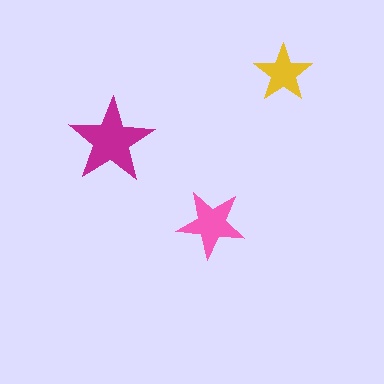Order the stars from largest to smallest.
the magenta one, the pink one, the yellow one.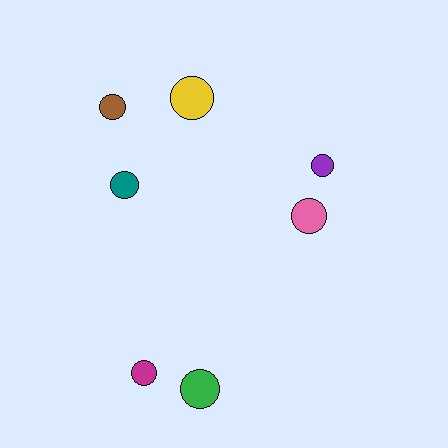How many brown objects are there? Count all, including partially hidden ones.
There is 1 brown object.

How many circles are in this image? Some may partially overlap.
There are 7 circles.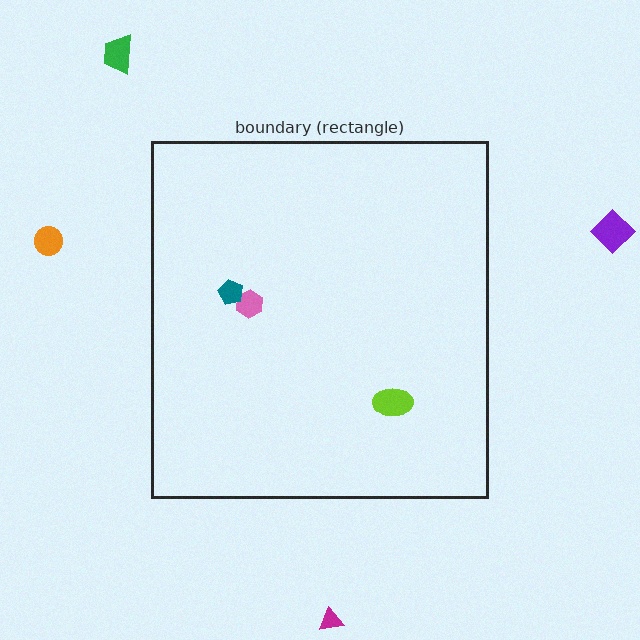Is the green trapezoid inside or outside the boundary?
Outside.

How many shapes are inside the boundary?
3 inside, 4 outside.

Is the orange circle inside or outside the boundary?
Outside.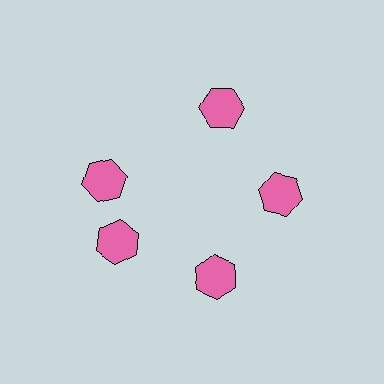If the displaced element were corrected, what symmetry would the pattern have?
It would have 5-fold rotational symmetry — the pattern would map onto itself every 72 degrees.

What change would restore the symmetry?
The symmetry would be restored by rotating it back into even spacing with its neighbors so that all 5 hexagons sit at equal angles and equal distance from the center.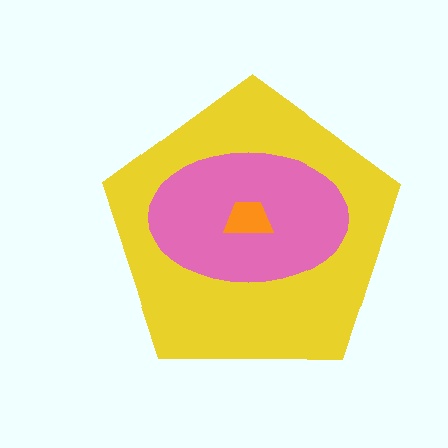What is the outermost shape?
The yellow pentagon.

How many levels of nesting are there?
3.